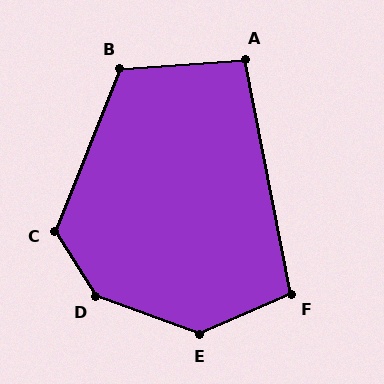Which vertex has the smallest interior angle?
A, at approximately 97 degrees.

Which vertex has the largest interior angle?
D, at approximately 142 degrees.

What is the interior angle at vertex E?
Approximately 137 degrees (obtuse).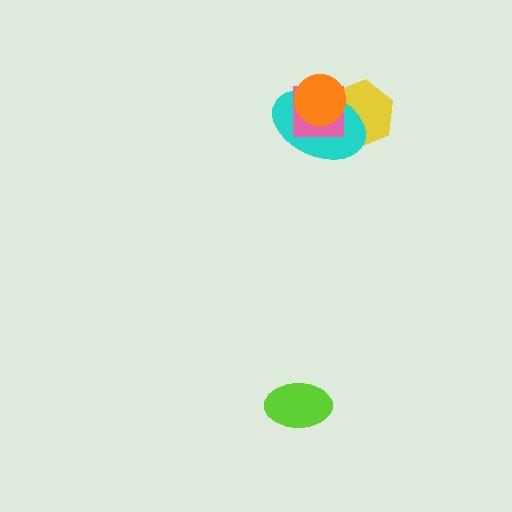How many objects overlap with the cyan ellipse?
3 objects overlap with the cyan ellipse.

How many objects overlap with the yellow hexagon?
3 objects overlap with the yellow hexagon.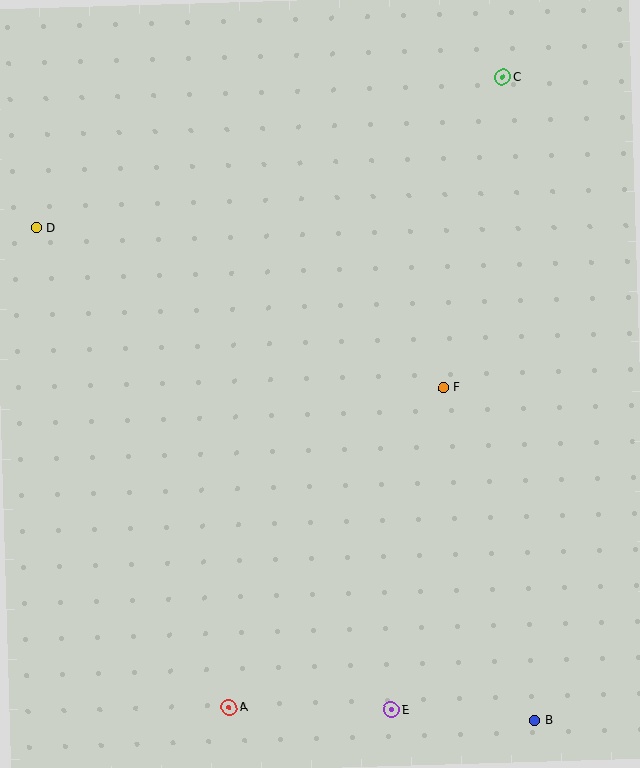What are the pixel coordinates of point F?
Point F is at (443, 388).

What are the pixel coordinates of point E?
Point E is at (392, 710).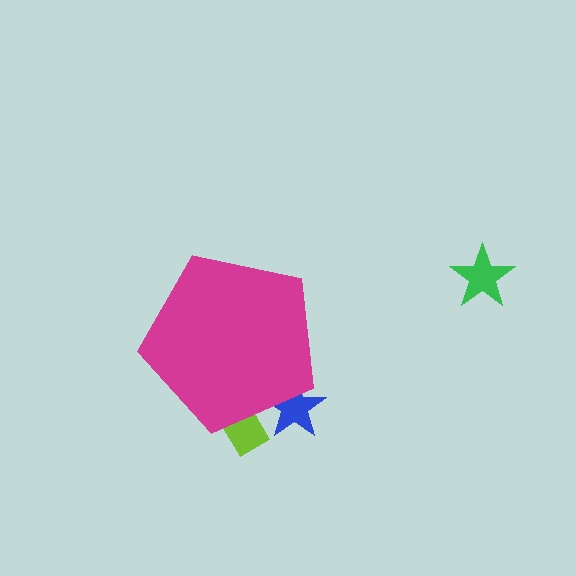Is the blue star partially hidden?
Yes, the blue star is partially hidden behind the magenta pentagon.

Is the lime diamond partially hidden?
Yes, the lime diamond is partially hidden behind the magenta pentagon.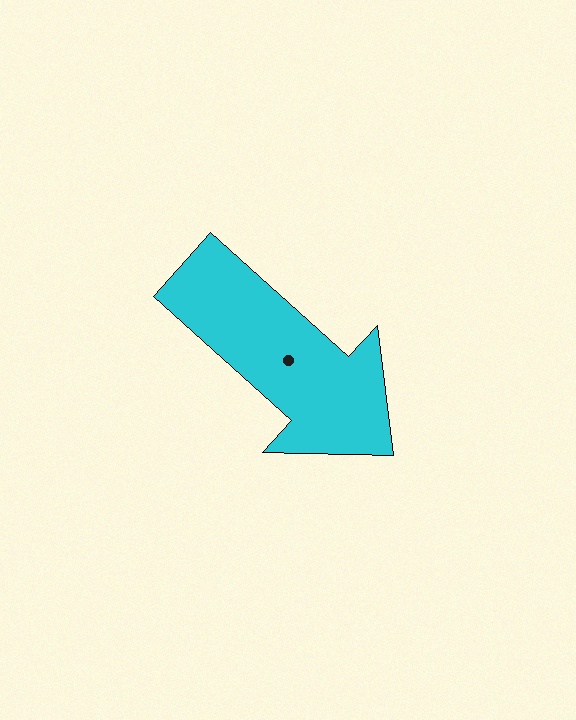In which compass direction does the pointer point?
Southeast.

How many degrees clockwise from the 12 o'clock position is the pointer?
Approximately 132 degrees.